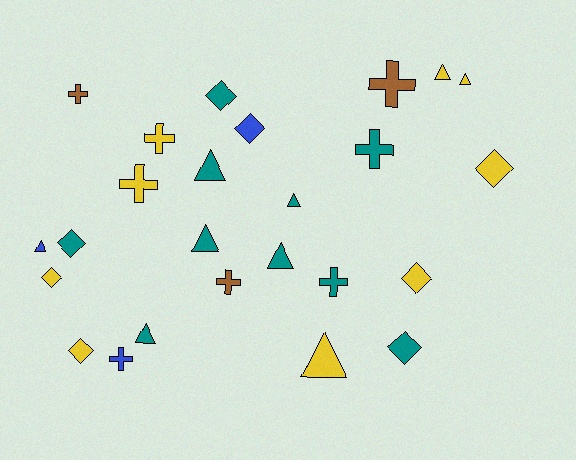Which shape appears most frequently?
Triangle, with 9 objects.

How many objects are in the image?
There are 25 objects.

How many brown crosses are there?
There are 3 brown crosses.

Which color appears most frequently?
Teal, with 10 objects.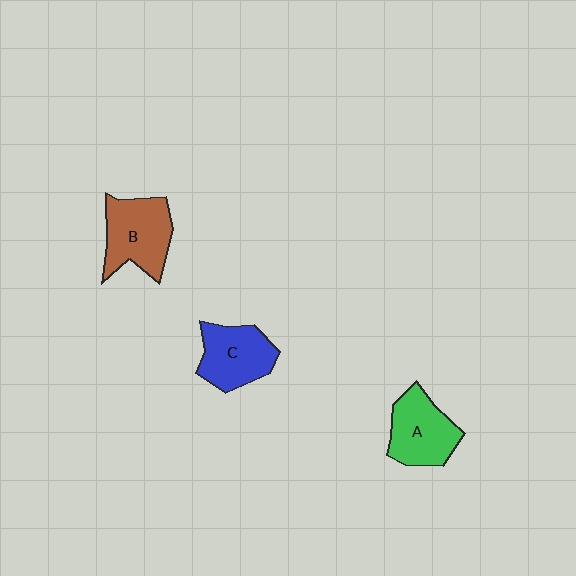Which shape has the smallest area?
Shape C (blue).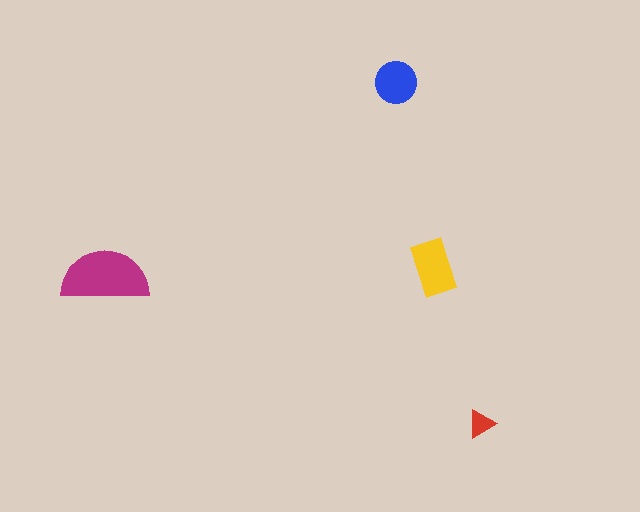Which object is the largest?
The magenta semicircle.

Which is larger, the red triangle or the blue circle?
The blue circle.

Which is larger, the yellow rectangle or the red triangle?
The yellow rectangle.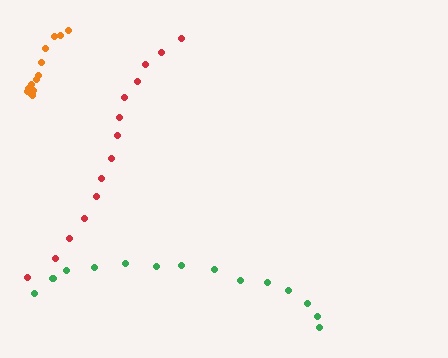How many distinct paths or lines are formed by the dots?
There are 3 distinct paths.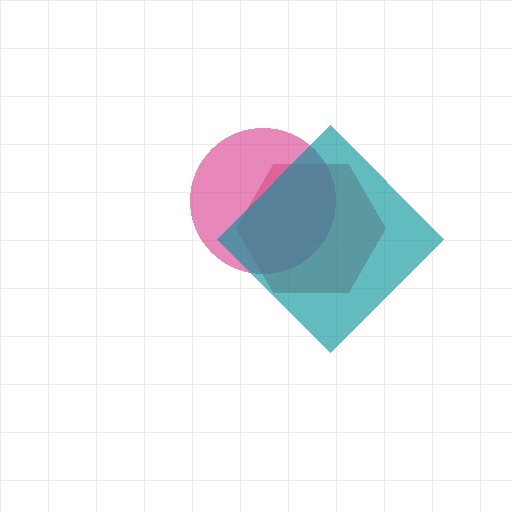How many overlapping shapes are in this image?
There are 3 overlapping shapes in the image.